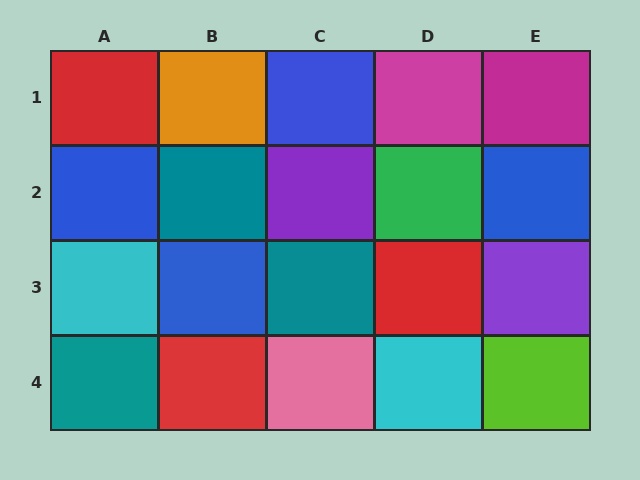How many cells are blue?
4 cells are blue.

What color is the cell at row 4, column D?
Cyan.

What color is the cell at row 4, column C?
Pink.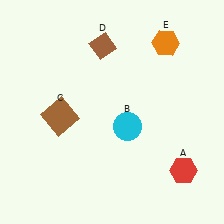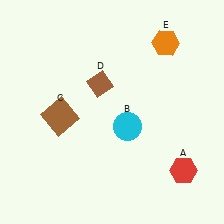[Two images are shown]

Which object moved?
The brown diamond (D) moved down.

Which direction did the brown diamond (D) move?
The brown diamond (D) moved down.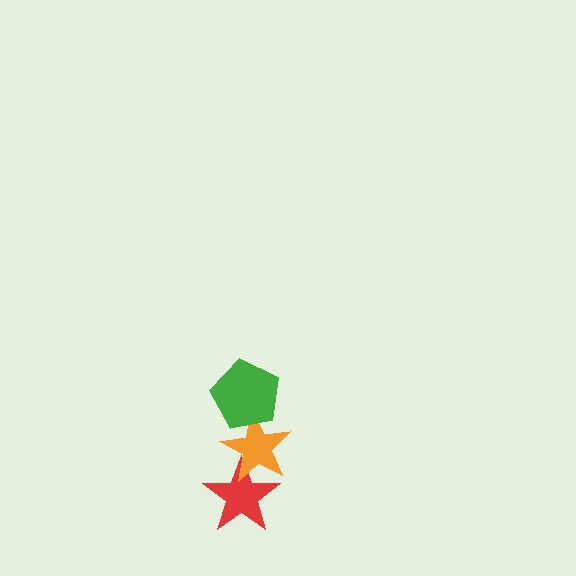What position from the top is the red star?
The red star is 3rd from the top.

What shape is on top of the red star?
The orange star is on top of the red star.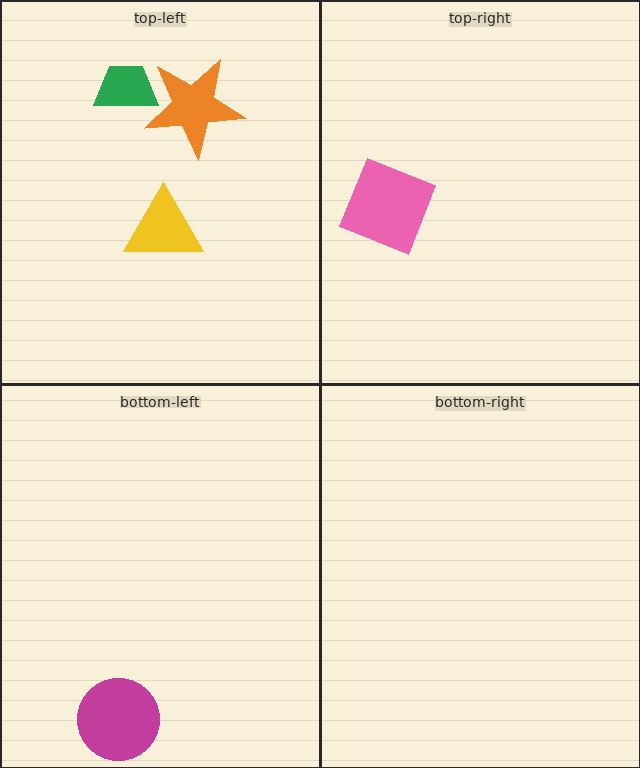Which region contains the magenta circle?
The bottom-left region.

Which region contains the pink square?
The top-right region.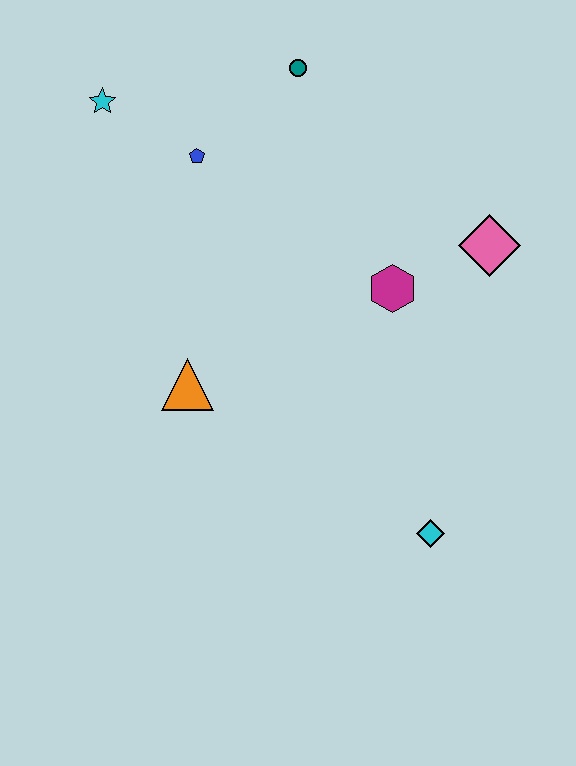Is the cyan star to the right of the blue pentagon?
No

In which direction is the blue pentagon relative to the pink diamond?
The blue pentagon is to the left of the pink diamond.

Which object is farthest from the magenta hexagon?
The cyan star is farthest from the magenta hexagon.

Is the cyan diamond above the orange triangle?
No